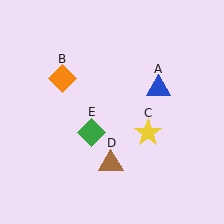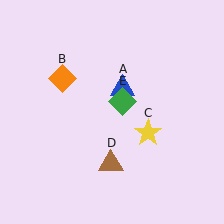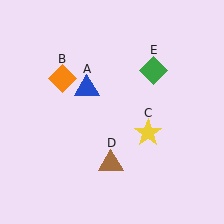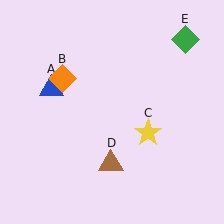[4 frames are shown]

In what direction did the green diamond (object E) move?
The green diamond (object E) moved up and to the right.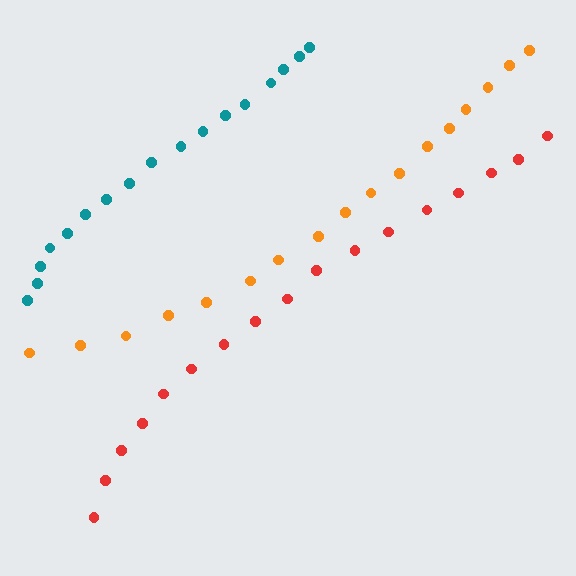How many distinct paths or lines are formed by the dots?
There are 3 distinct paths.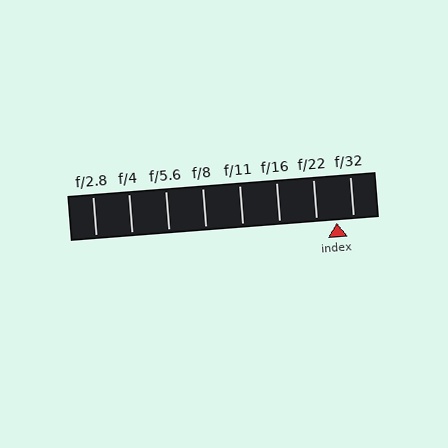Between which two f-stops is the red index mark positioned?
The index mark is between f/22 and f/32.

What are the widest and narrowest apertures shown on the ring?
The widest aperture shown is f/2.8 and the narrowest is f/32.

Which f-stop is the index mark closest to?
The index mark is closest to f/32.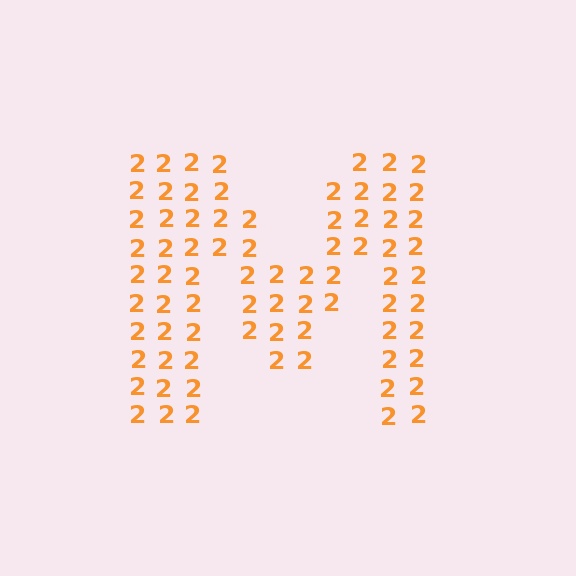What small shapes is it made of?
It is made of small digit 2's.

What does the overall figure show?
The overall figure shows the letter M.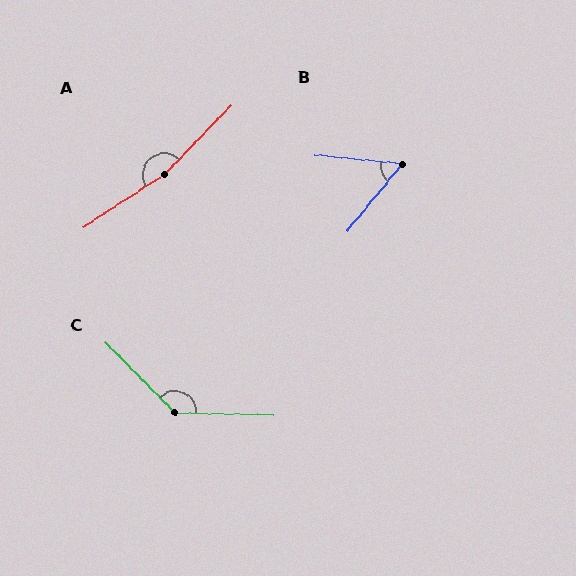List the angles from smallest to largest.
B (56°), C (136°), A (167°).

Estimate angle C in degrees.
Approximately 136 degrees.